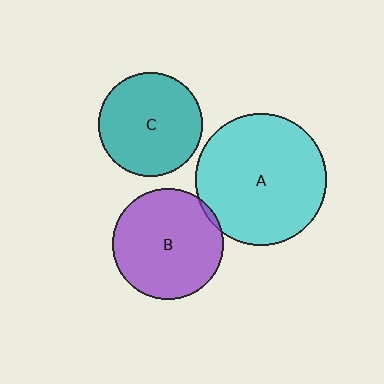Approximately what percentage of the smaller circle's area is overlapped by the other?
Approximately 5%.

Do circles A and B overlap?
Yes.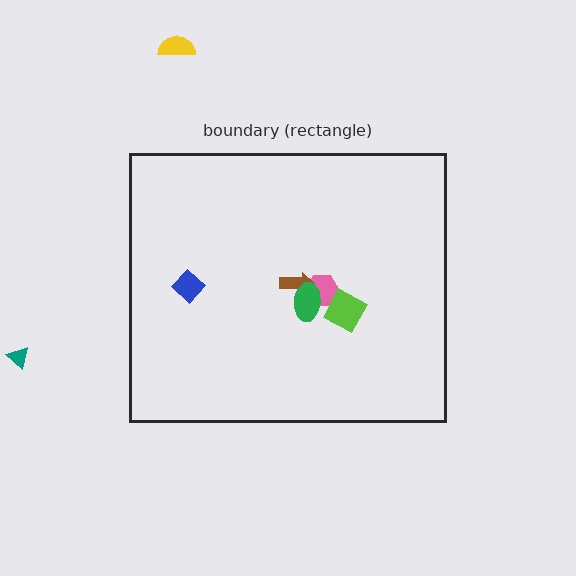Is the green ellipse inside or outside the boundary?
Inside.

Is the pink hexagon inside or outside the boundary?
Inside.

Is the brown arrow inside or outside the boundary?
Inside.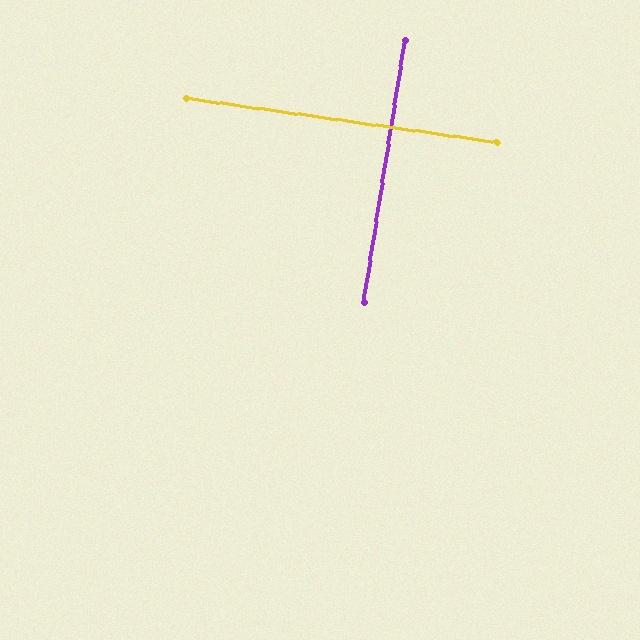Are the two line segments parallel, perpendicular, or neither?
Perpendicular — they meet at approximately 89°.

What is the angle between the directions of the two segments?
Approximately 89 degrees.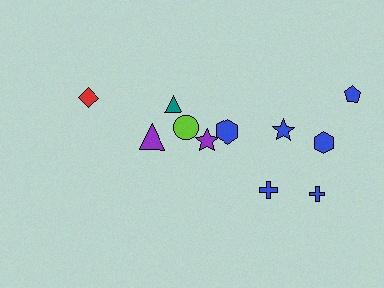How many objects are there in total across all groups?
There are 11 objects.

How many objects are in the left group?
There are 4 objects.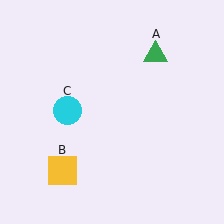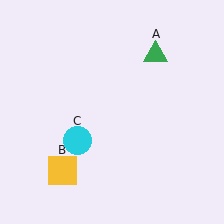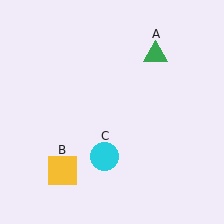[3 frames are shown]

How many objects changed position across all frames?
1 object changed position: cyan circle (object C).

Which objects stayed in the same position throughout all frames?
Green triangle (object A) and yellow square (object B) remained stationary.